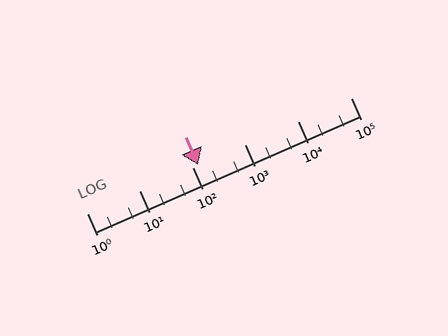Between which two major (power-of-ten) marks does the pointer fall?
The pointer is between 100 and 1000.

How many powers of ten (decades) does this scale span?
The scale spans 5 decades, from 1 to 100000.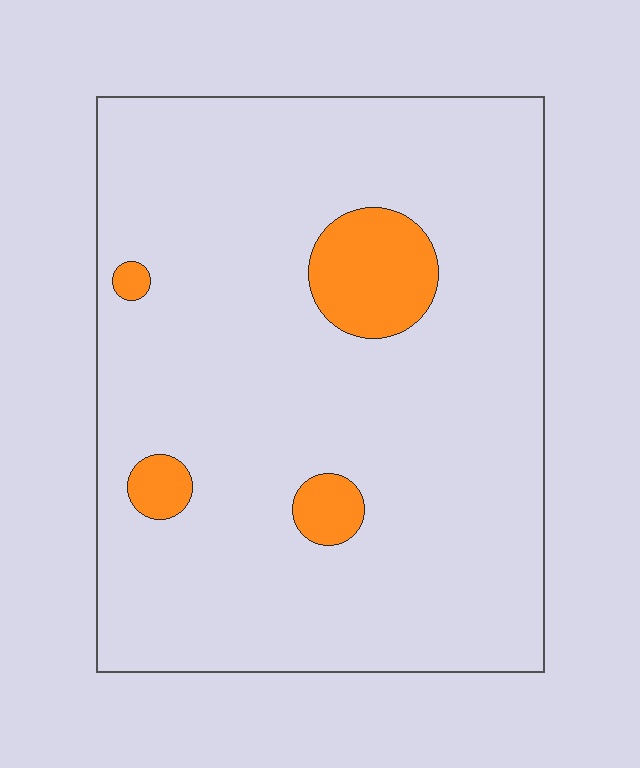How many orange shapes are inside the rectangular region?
4.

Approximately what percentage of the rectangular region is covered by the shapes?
Approximately 10%.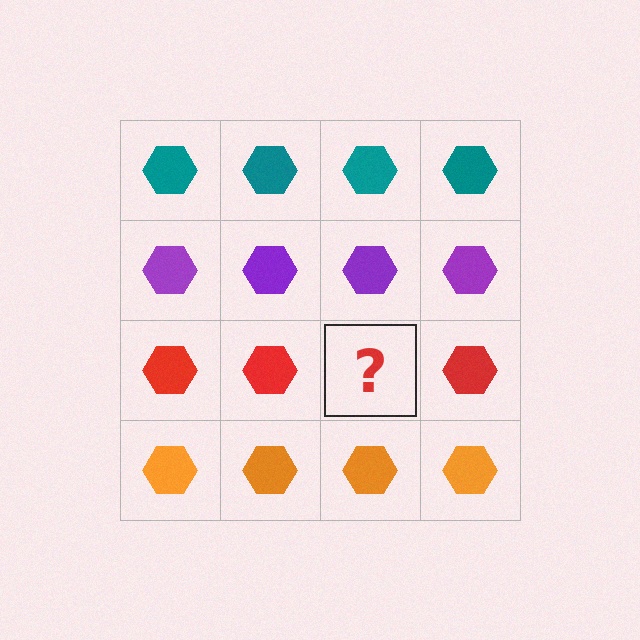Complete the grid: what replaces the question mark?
The question mark should be replaced with a red hexagon.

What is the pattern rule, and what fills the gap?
The rule is that each row has a consistent color. The gap should be filled with a red hexagon.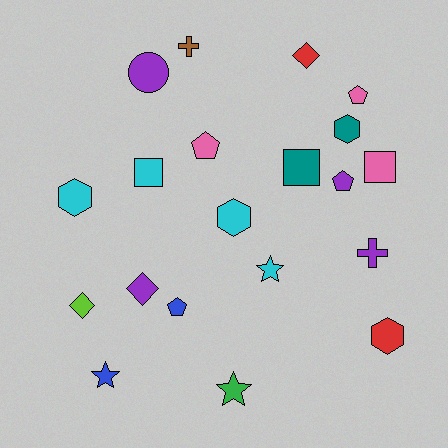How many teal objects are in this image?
There are 2 teal objects.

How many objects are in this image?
There are 20 objects.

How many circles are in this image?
There is 1 circle.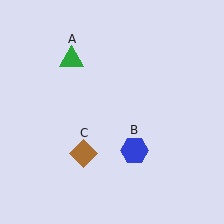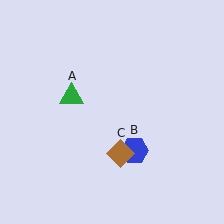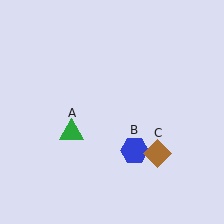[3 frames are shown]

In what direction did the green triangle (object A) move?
The green triangle (object A) moved down.